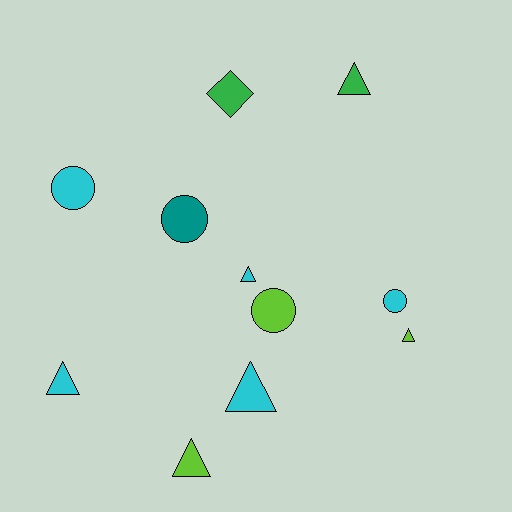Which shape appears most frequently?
Triangle, with 6 objects.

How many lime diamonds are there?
There are no lime diamonds.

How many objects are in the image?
There are 11 objects.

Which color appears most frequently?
Cyan, with 5 objects.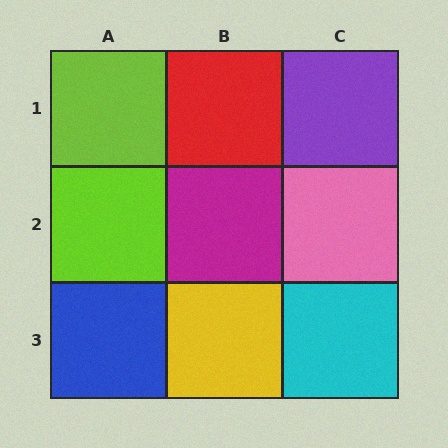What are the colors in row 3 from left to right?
Blue, yellow, cyan.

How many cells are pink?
1 cell is pink.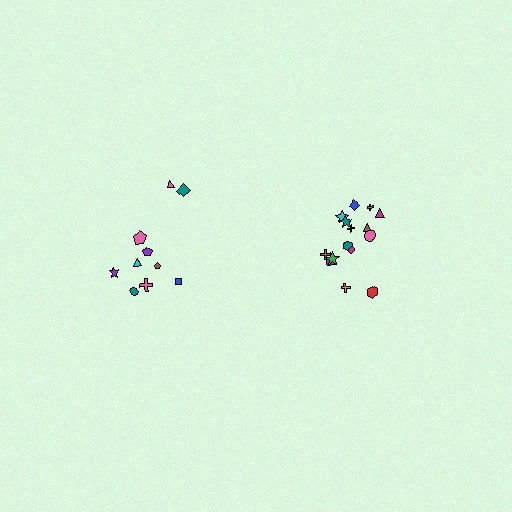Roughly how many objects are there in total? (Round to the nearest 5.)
Roughly 25 objects in total.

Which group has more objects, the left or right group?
The right group.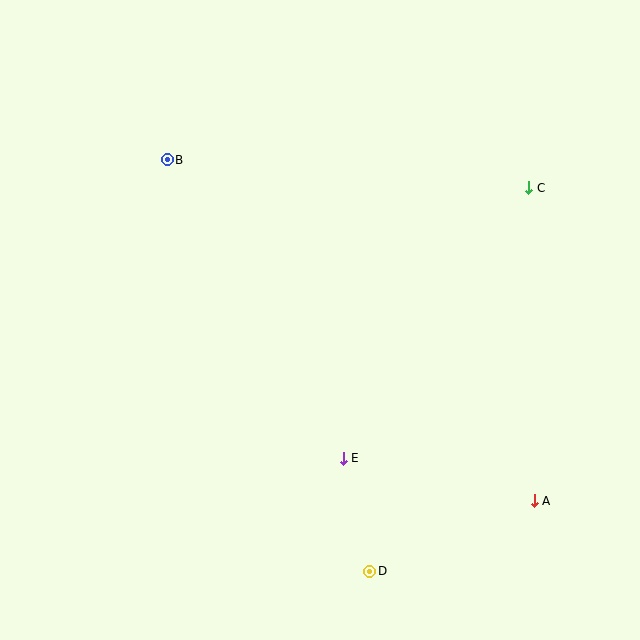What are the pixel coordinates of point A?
Point A is at (534, 501).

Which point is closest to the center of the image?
Point E at (343, 458) is closest to the center.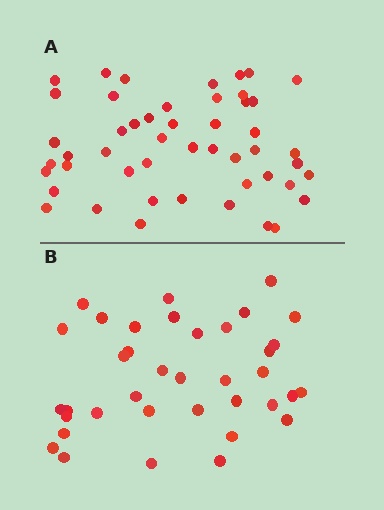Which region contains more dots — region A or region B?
Region A (the top region) has more dots.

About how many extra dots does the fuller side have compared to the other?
Region A has roughly 12 or so more dots than region B.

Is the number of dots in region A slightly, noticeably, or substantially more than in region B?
Region A has noticeably more, but not dramatically so. The ratio is roughly 1.3 to 1.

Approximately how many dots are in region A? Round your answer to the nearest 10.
About 50 dots. (The exact count is 49, which rounds to 50.)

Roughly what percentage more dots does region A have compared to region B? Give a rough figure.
About 30% more.